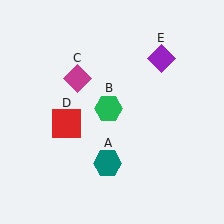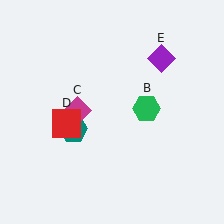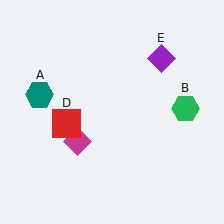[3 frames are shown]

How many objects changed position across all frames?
3 objects changed position: teal hexagon (object A), green hexagon (object B), magenta diamond (object C).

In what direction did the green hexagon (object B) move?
The green hexagon (object B) moved right.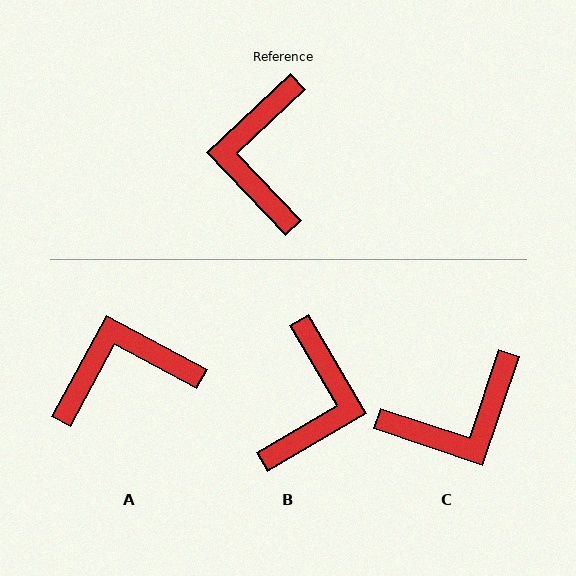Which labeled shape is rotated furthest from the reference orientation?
B, about 167 degrees away.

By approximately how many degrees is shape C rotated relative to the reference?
Approximately 118 degrees counter-clockwise.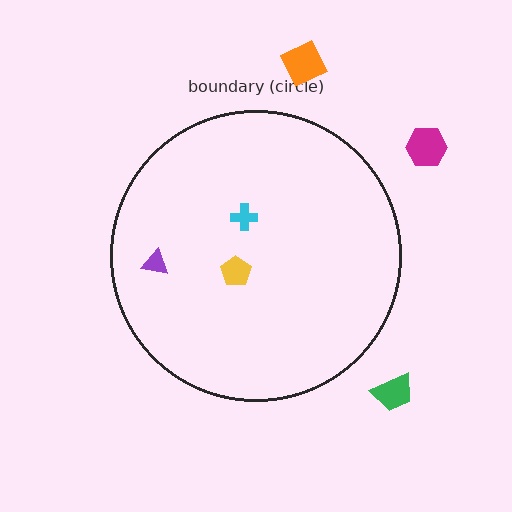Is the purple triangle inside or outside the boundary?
Inside.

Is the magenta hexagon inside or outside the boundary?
Outside.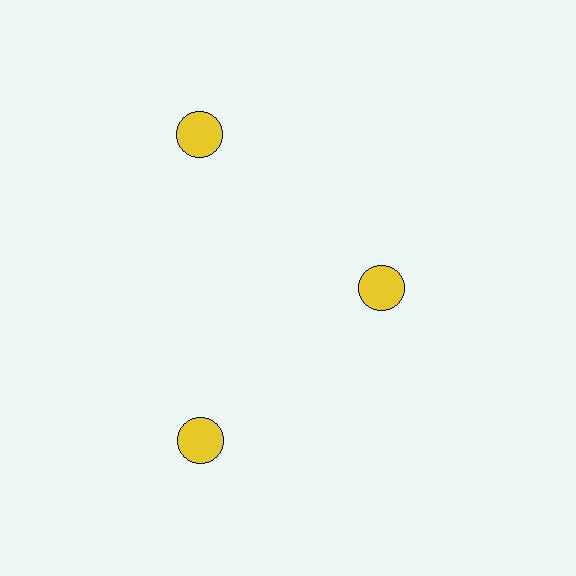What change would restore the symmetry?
The symmetry would be restored by moving it outward, back onto the ring so that all 3 circles sit at equal angles and equal distance from the center.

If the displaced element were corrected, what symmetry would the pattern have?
It would have 3-fold rotational symmetry — the pattern would map onto itself every 120 degrees.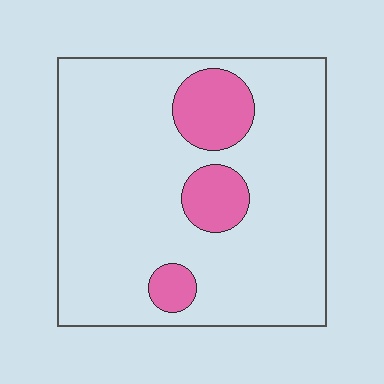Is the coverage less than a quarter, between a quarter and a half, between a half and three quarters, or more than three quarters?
Less than a quarter.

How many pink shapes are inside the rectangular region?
3.